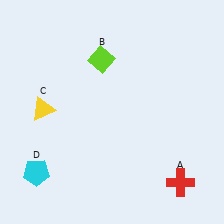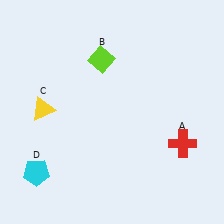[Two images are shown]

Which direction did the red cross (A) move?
The red cross (A) moved up.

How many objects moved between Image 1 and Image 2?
1 object moved between the two images.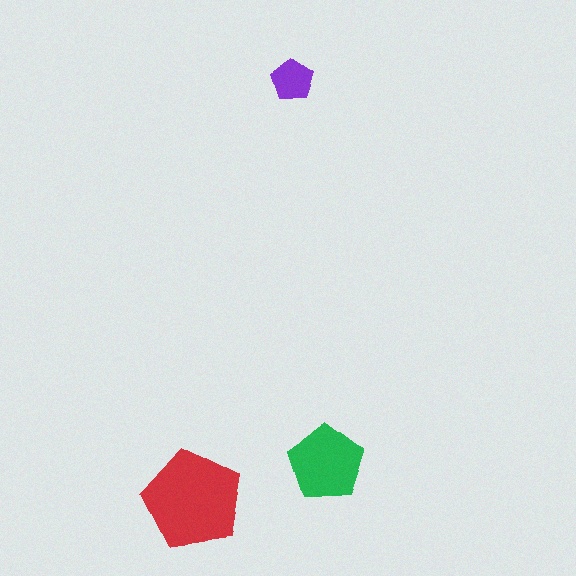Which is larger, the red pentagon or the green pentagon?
The red one.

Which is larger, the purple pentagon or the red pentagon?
The red one.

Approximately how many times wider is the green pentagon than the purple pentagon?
About 2 times wider.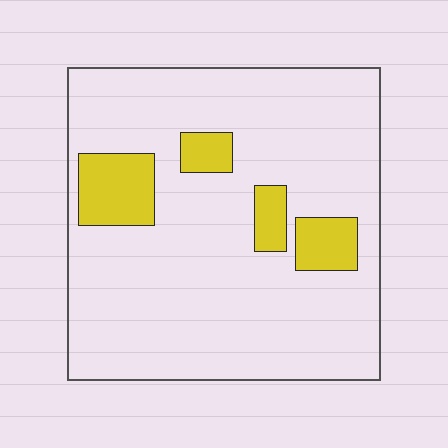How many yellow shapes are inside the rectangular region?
4.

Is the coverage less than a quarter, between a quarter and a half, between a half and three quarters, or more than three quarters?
Less than a quarter.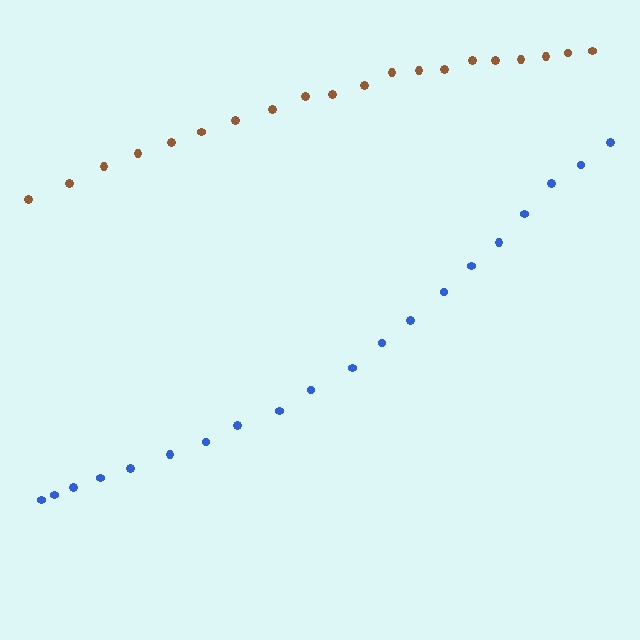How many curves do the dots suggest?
There are 2 distinct paths.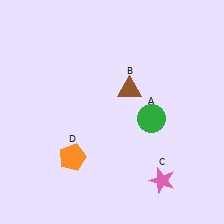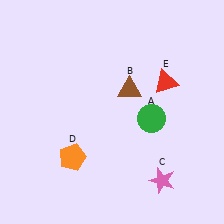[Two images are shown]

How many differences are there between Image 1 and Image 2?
There is 1 difference between the two images.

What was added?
A red triangle (E) was added in Image 2.